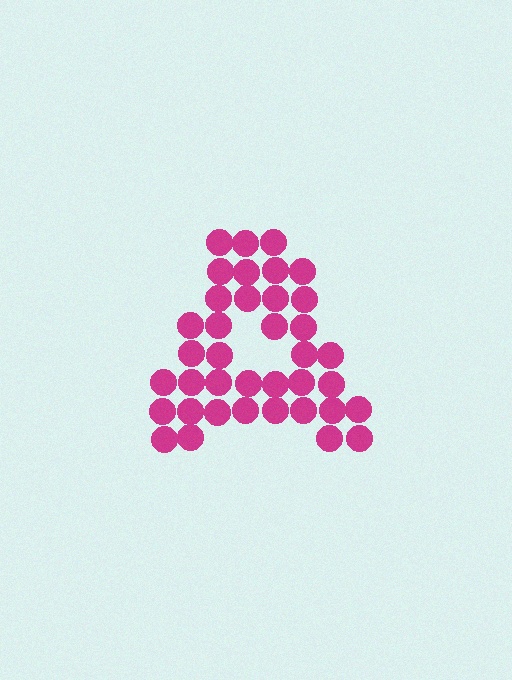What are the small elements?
The small elements are circles.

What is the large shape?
The large shape is the letter A.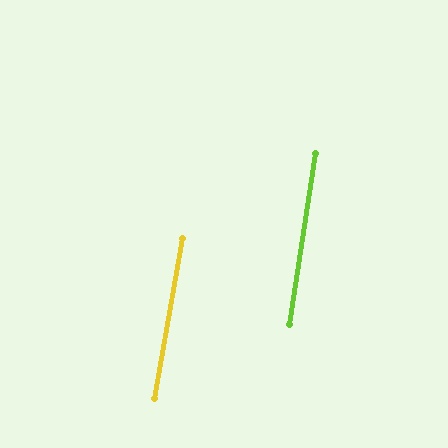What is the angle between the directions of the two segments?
Approximately 1 degree.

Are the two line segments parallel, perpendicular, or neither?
Parallel — their directions differ by only 1.1°.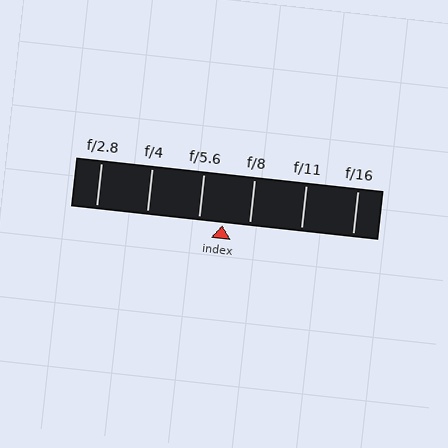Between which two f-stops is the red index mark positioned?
The index mark is between f/5.6 and f/8.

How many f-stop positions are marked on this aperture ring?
There are 6 f-stop positions marked.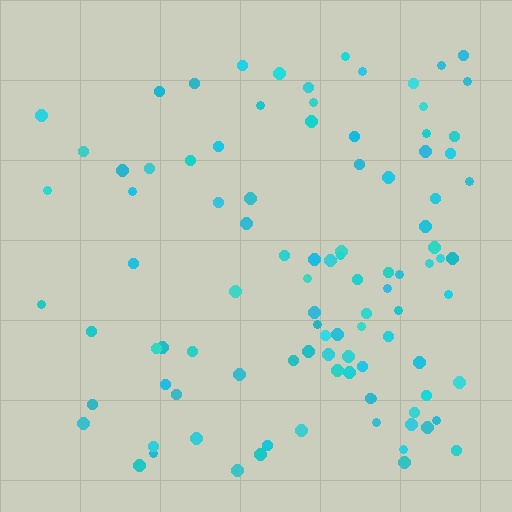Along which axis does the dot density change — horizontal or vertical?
Horizontal.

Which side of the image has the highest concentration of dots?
The right.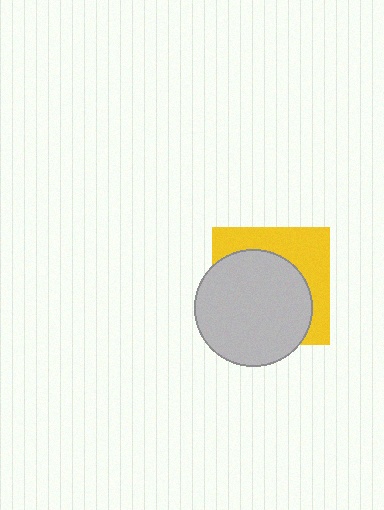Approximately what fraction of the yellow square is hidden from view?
Roughly 62% of the yellow square is hidden behind the light gray circle.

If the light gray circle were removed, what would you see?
You would see the complete yellow square.